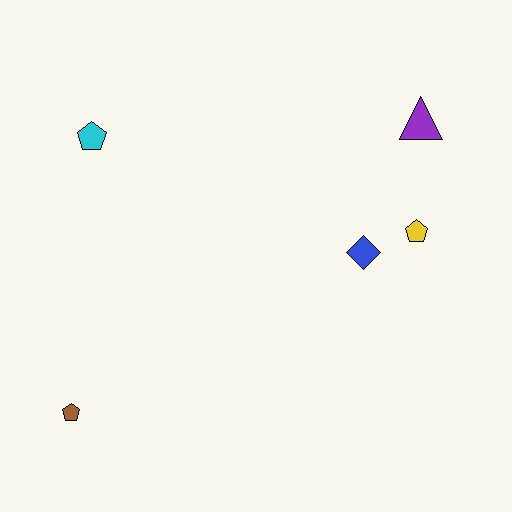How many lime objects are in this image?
There are no lime objects.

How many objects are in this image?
There are 5 objects.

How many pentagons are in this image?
There are 3 pentagons.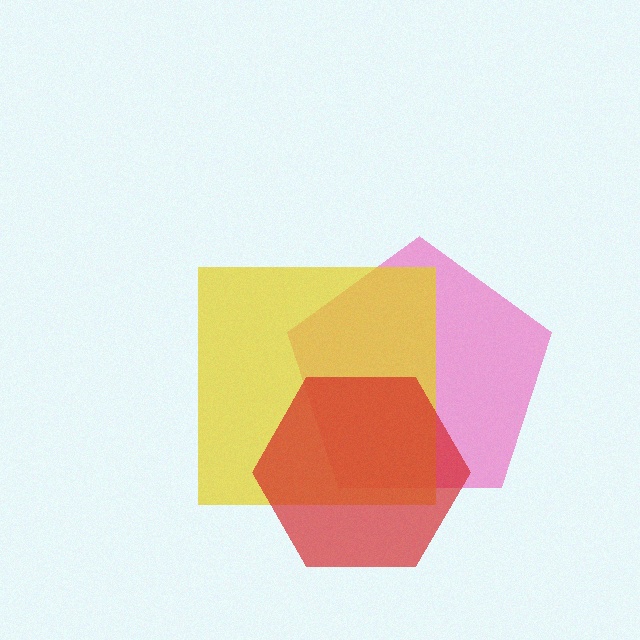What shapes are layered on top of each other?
The layered shapes are: a pink pentagon, a yellow square, a red hexagon.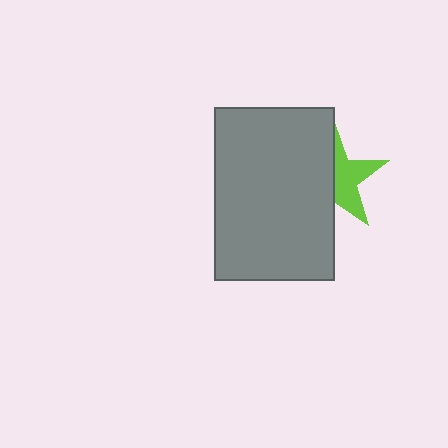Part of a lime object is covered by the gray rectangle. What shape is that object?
It is a star.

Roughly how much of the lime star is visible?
About half of it is visible (roughly 47%).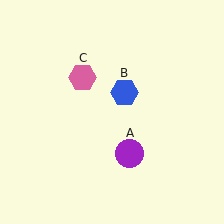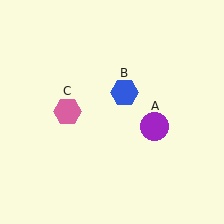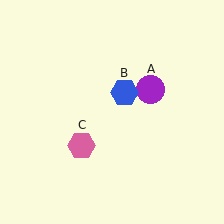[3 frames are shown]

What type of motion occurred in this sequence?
The purple circle (object A), pink hexagon (object C) rotated counterclockwise around the center of the scene.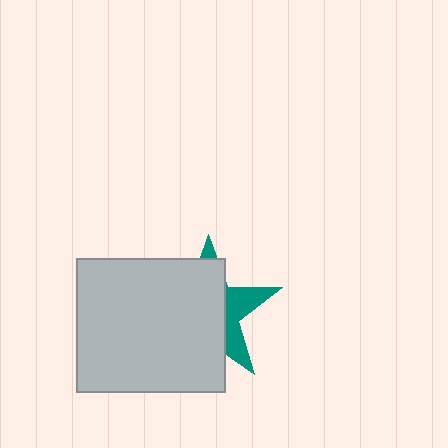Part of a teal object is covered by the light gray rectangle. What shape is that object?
It is a star.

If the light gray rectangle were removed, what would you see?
You would see the complete teal star.